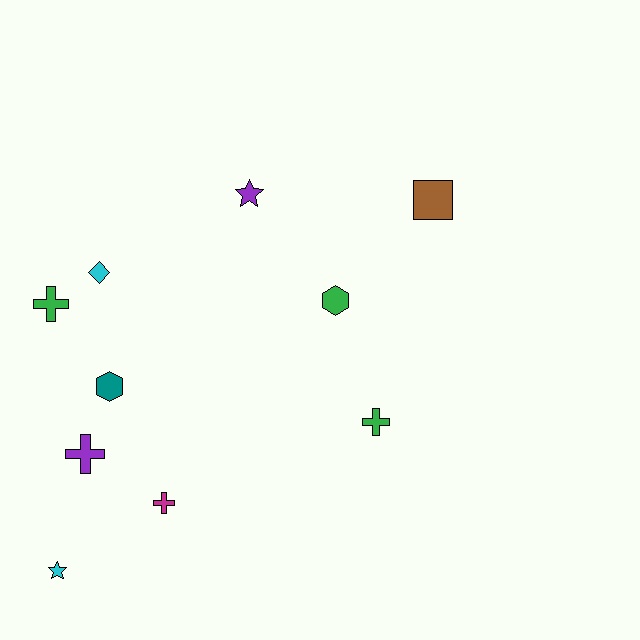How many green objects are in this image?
There are 3 green objects.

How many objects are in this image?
There are 10 objects.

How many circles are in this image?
There are no circles.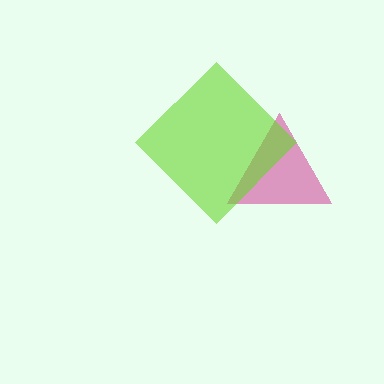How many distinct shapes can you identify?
There are 2 distinct shapes: a magenta triangle, a lime diamond.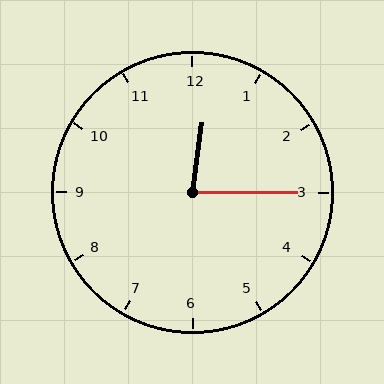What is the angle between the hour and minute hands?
Approximately 82 degrees.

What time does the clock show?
12:15.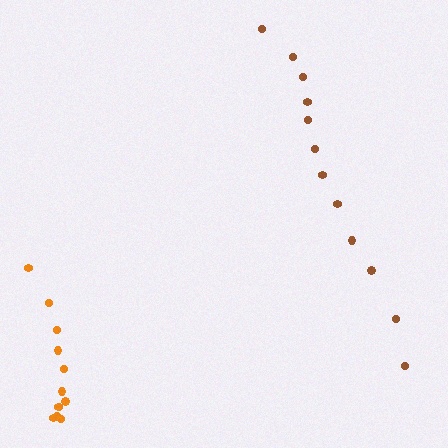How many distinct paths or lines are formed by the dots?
There are 2 distinct paths.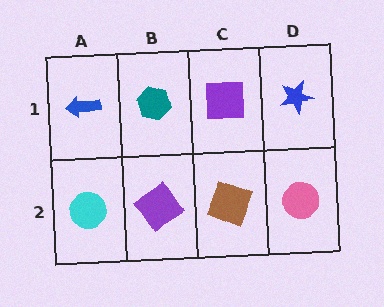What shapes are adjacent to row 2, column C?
A purple square (row 1, column C), a purple diamond (row 2, column B), a pink circle (row 2, column D).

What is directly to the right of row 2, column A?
A purple diamond.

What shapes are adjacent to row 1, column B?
A purple diamond (row 2, column B), a blue arrow (row 1, column A), a purple square (row 1, column C).